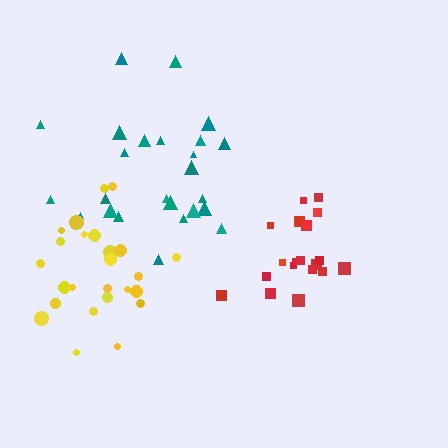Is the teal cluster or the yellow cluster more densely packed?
Yellow.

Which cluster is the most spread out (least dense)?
Teal.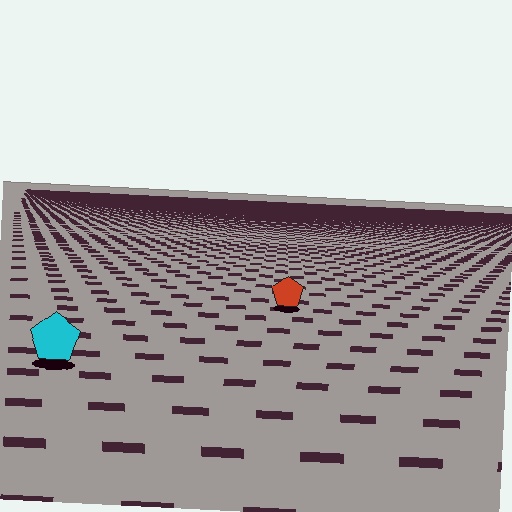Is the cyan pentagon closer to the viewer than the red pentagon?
Yes. The cyan pentagon is closer — you can tell from the texture gradient: the ground texture is coarser near it.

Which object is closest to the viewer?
The cyan pentagon is closest. The texture marks near it are larger and more spread out.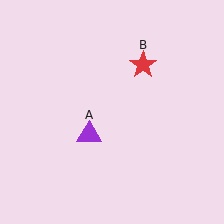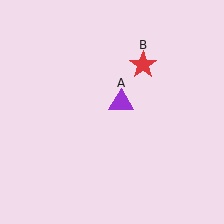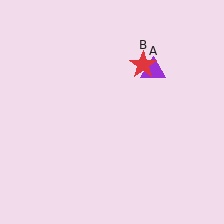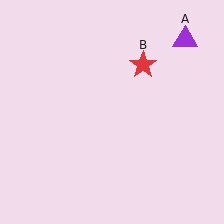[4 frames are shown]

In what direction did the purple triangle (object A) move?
The purple triangle (object A) moved up and to the right.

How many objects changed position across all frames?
1 object changed position: purple triangle (object A).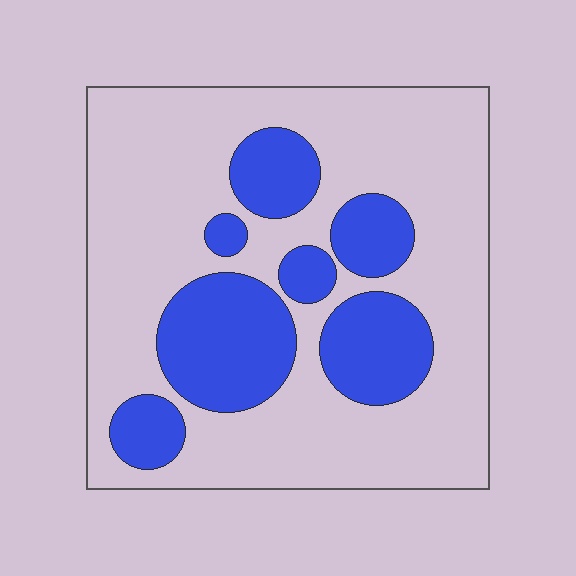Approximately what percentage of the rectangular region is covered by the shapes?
Approximately 30%.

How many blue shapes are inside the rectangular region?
7.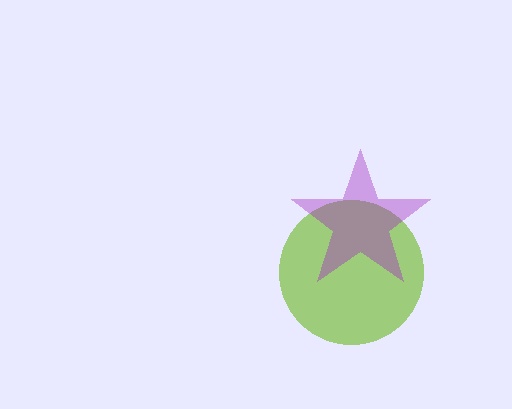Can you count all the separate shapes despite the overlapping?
Yes, there are 2 separate shapes.